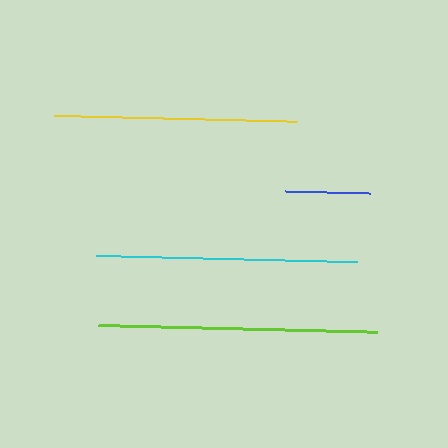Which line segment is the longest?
The lime line is the longest at approximately 279 pixels.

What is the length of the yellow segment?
The yellow segment is approximately 243 pixels long.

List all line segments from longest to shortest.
From longest to shortest: lime, cyan, yellow, blue.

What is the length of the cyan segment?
The cyan segment is approximately 261 pixels long.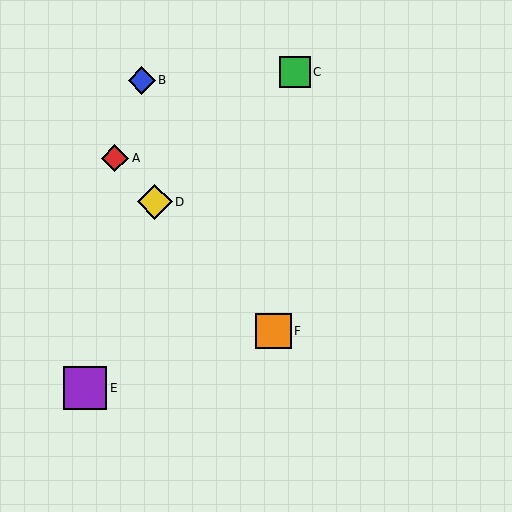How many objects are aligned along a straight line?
3 objects (A, D, F) are aligned along a straight line.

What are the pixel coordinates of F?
Object F is at (273, 331).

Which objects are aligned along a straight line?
Objects A, D, F are aligned along a straight line.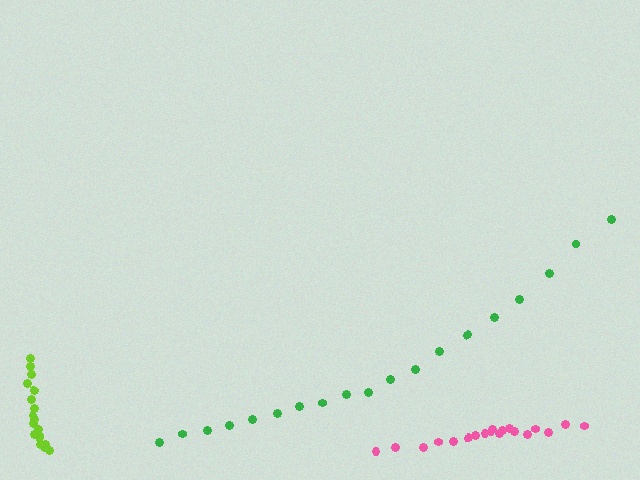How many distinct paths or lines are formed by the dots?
There are 3 distinct paths.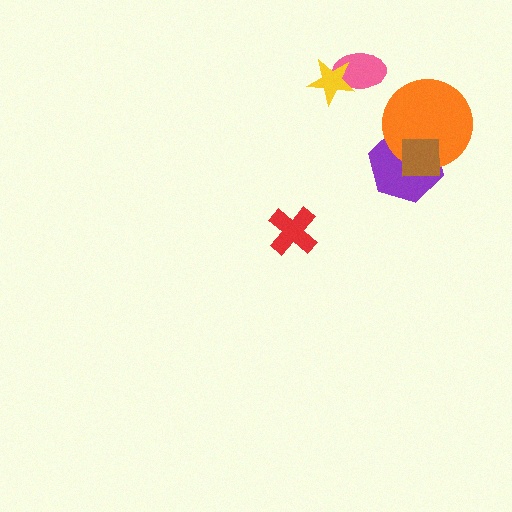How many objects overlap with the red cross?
0 objects overlap with the red cross.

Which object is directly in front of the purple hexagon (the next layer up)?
The orange circle is directly in front of the purple hexagon.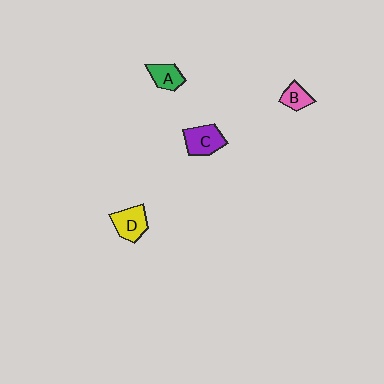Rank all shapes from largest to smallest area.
From largest to smallest: C (purple), D (yellow), A (green), B (pink).